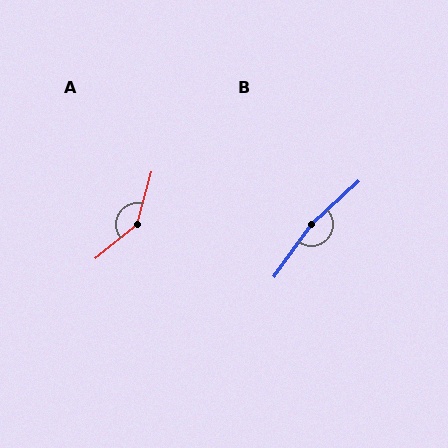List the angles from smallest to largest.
A (144°), B (168°).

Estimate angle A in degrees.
Approximately 144 degrees.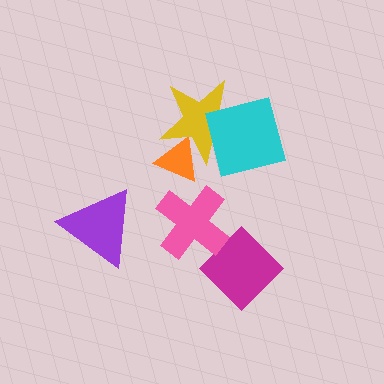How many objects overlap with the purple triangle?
0 objects overlap with the purple triangle.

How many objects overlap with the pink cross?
1 object overlaps with the pink cross.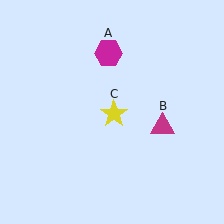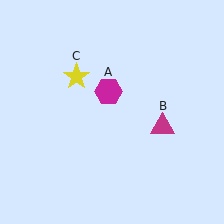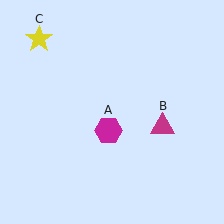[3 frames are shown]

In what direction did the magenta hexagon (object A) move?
The magenta hexagon (object A) moved down.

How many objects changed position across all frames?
2 objects changed position: magenta hexagon (object A), yellow star (object C).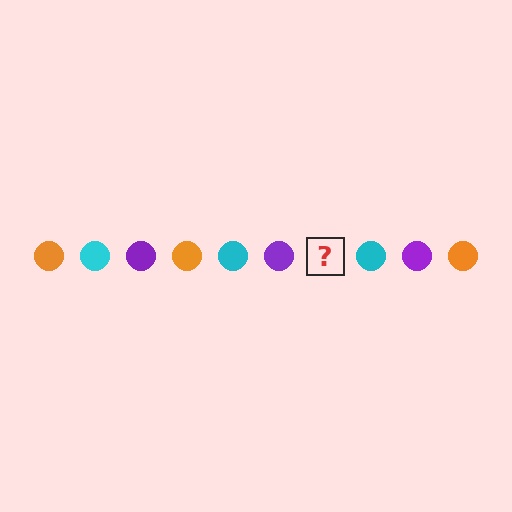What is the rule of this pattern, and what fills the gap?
The rule is that the pattern cycles through orange, cyan, purple circles. The gap should be filled with an orange circle.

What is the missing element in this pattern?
The missing element is an orange circle.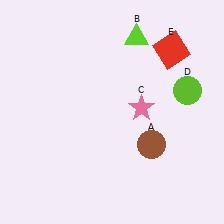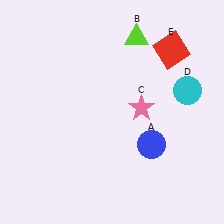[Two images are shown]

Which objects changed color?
A changed from brown to blue. D changed from lime to cyan.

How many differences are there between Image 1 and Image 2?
There are 2 differences between the two images.